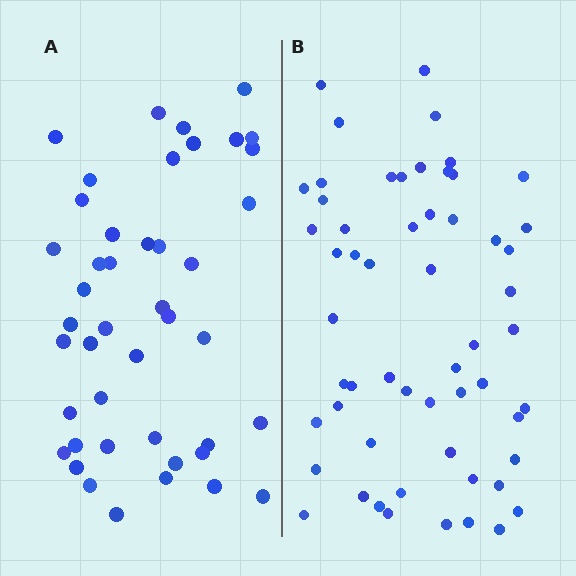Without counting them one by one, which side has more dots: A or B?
Region B (the right region) has more dots.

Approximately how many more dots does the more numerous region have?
Region B has approximately 15 more dots than region A.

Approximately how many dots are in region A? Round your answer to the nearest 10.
About 40 dots. (The exact count is 44, which rounds to 40.)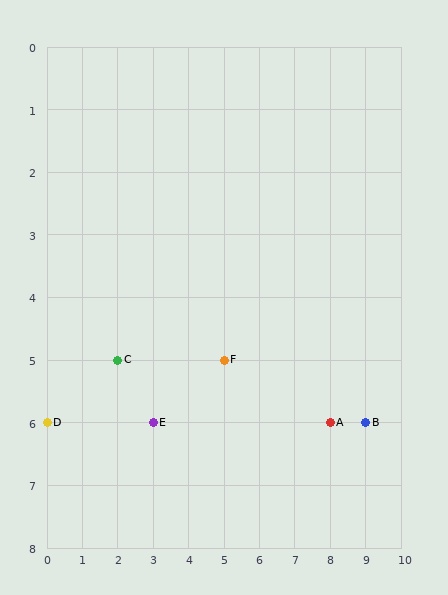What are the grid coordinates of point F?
Point F is at grid coordinates (5, 5).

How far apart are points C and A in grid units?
Points C and A are 6 columns and 1 row apart (about 6.1 grid units diagonally).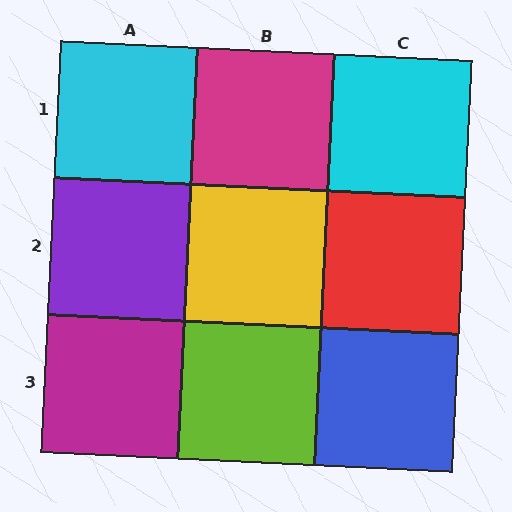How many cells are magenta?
2 cells are magenta.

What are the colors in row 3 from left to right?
Magenta, lime, blue.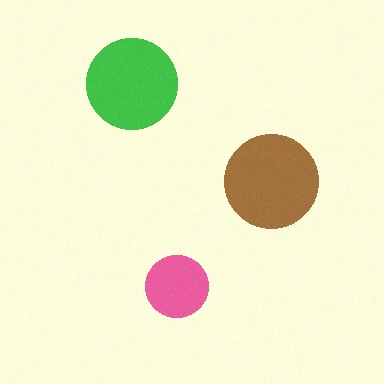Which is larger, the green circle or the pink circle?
The green one.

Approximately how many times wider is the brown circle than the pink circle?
About 1.5 times wider.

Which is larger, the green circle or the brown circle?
The brown one.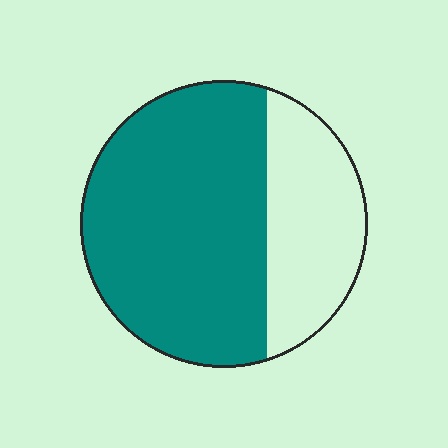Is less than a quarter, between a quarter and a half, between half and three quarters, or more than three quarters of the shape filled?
Between half and three quarters.